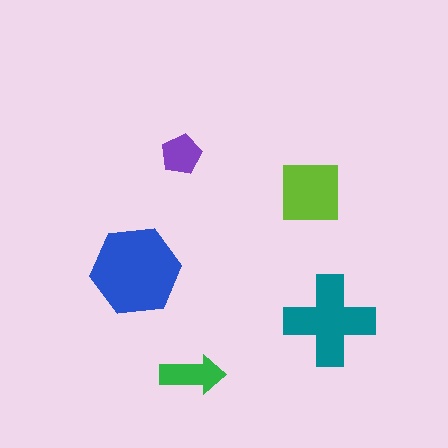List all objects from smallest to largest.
The purple pentagon, the green arrow, the lime square, the teal cross, the blue hexagon.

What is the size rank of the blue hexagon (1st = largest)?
1st.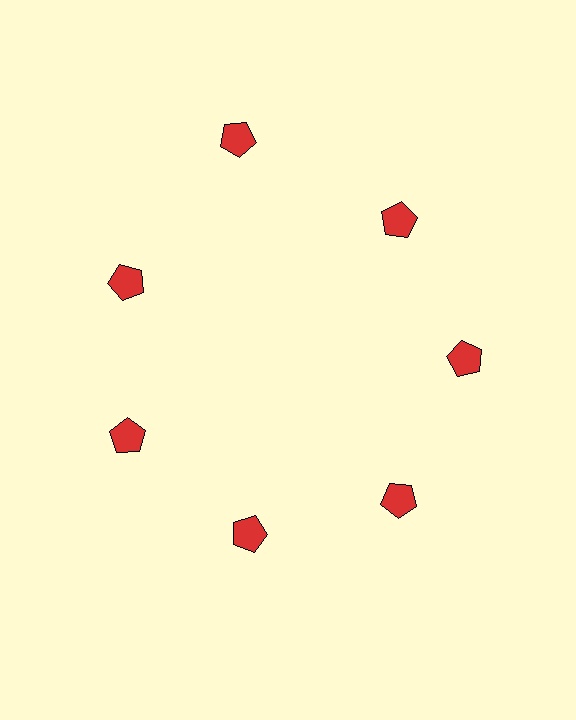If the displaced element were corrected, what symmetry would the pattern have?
It would have 7-fold rotational symmetry — the pattern would map onto itself every 51 degrees.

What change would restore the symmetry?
The symmetry would be restored by moving it inward, back onto the ring so that all 7 pentagons sit at equal angles and equal distance from the center.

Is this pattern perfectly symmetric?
No. The 7 red pentagons are arranged in a ring, but one element near the 12 o'clock position is pushed outward from the center, breaking the 7-fold rotational symmetry.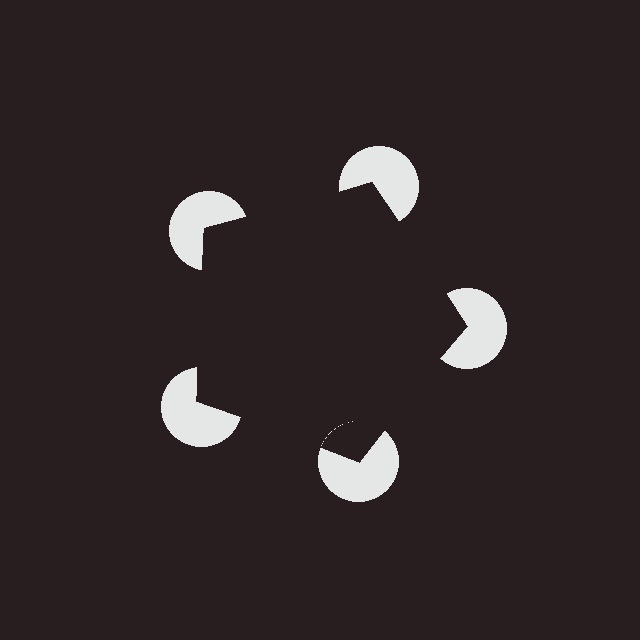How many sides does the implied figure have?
5 sides.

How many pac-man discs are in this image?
There are 5 — one at each vertex of the illusory pentagon.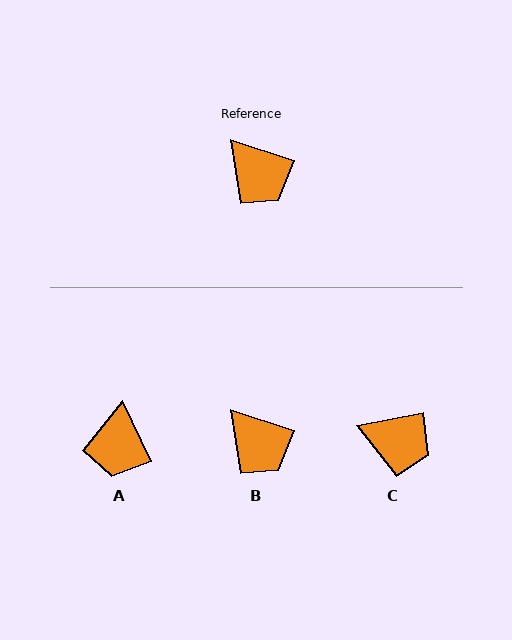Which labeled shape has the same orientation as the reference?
B.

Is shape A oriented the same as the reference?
No, it is off by about 47 degrees.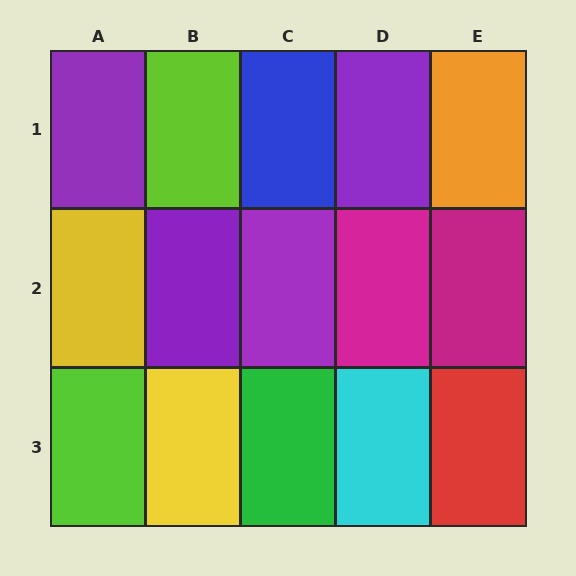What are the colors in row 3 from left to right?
Lime, yellow, green, cyan, red.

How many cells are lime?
2 cells are lime.